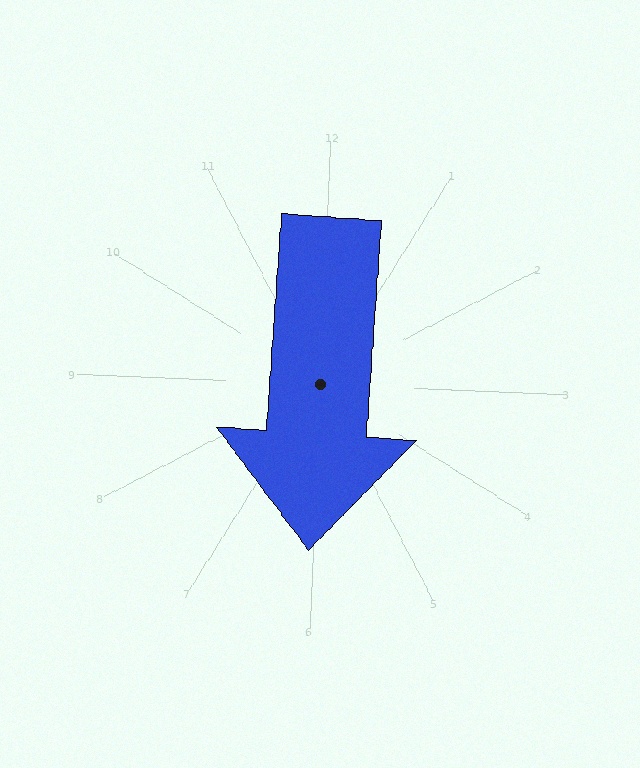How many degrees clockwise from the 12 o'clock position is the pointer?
Approximately 182 degrees.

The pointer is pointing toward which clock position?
Roughly 6 o'clock.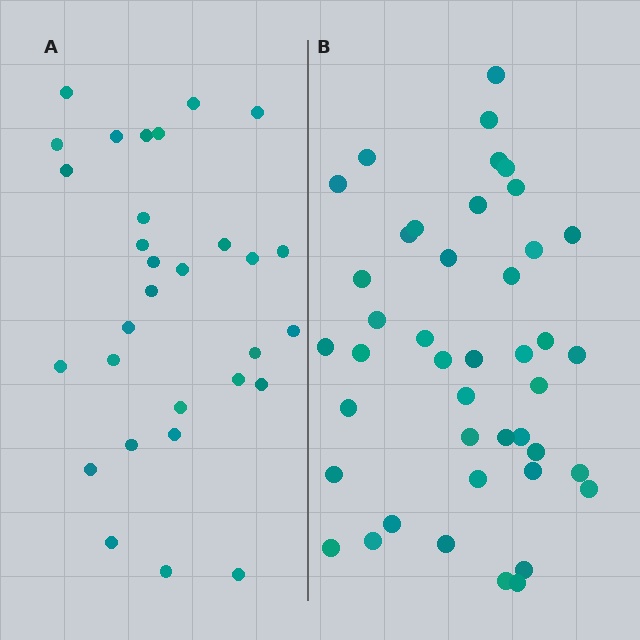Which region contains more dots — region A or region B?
Region B (the right region) has more dots.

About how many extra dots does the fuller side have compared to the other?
Region B has approximately 15 more dots than region A.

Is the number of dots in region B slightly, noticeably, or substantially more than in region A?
Region B has noticeably more, but not dramatically so. The ratio is roughly 1.4 to 1.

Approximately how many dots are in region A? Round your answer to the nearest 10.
About 30 dots.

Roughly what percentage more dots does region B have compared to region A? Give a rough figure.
About 45% more.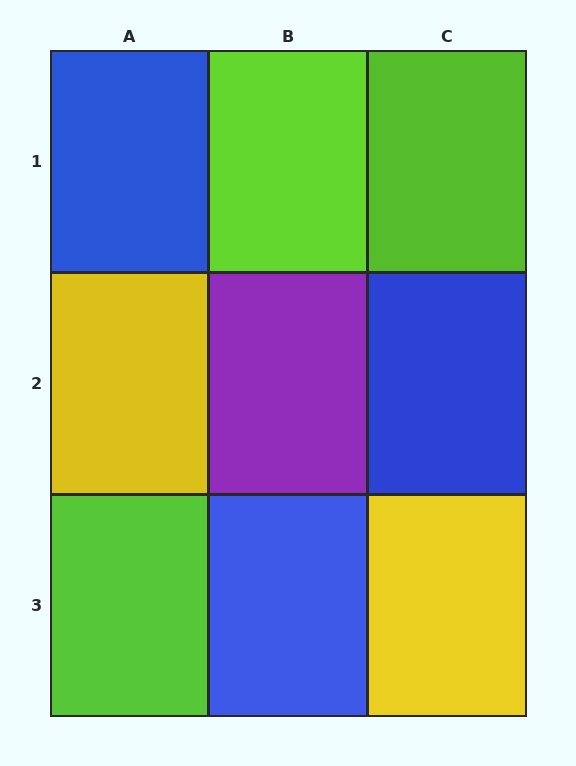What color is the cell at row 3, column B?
Blue.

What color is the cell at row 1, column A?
Blue.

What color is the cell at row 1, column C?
Lime.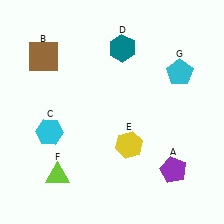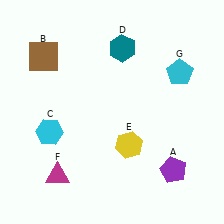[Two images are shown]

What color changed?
The triangle (F) changed from lime in Image 1 to magenta in Image 2.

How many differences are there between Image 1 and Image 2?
There is 1 difference between the two images.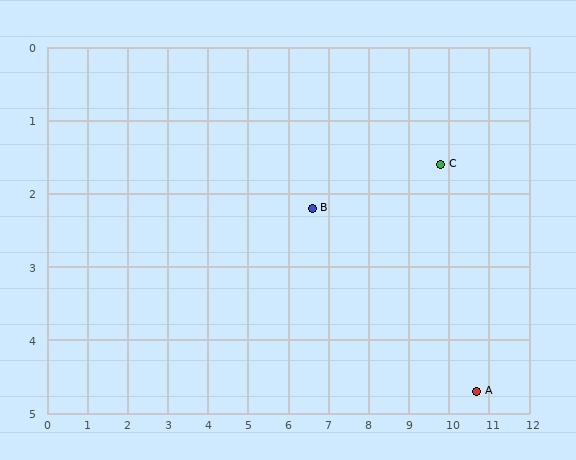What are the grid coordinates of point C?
Point C is at approximately (9.8, 1.6).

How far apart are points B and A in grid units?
Points B and A are about 4.8 grid units apart.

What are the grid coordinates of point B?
Point B is at approximately (6.6, 2.2).